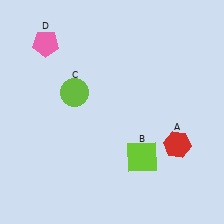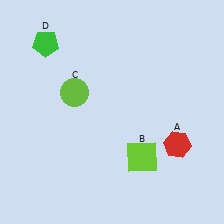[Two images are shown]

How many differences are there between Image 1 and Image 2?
There is 1 difference between the two images.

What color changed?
The pentagon (D) changed from pink in Image 1 to green in Image 2.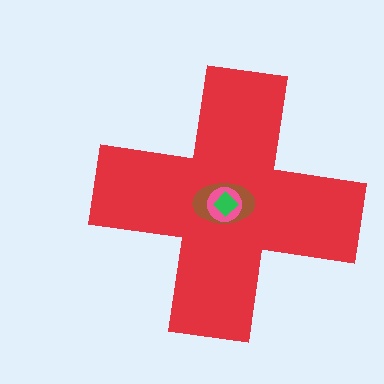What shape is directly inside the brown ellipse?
The pink circle.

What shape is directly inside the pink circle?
The green diamond.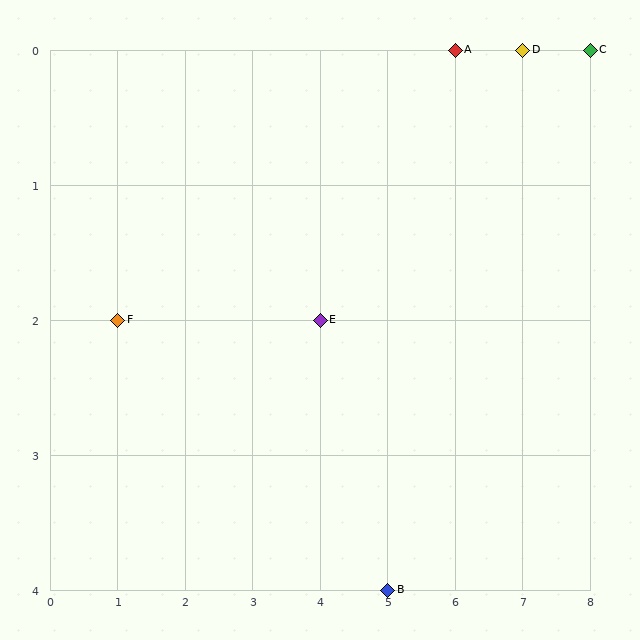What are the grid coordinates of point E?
Point E is at grid coordinates (4, 2).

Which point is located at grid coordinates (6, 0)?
Point A is at (6, 0).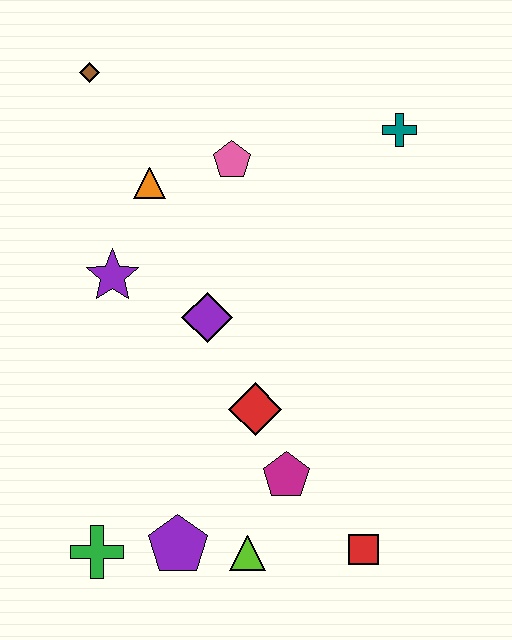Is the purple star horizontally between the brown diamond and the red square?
Yes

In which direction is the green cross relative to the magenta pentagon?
The green cross is to the left of the magenta pentagon.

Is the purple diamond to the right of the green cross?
Yes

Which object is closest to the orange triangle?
The pink pentagon is closest to the orange triangle.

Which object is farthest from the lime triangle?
The brown diamond is farthest from the lime triangle.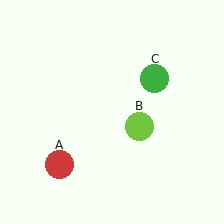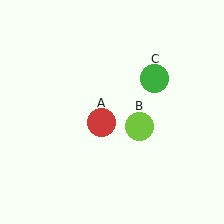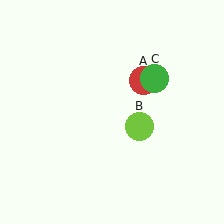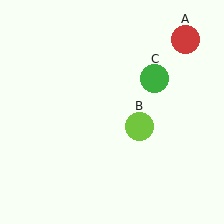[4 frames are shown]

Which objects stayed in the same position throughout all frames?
Lime circle (object B) and green circle (object C) remained stationary.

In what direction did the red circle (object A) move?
The red circle (object A) moved up and to the right.